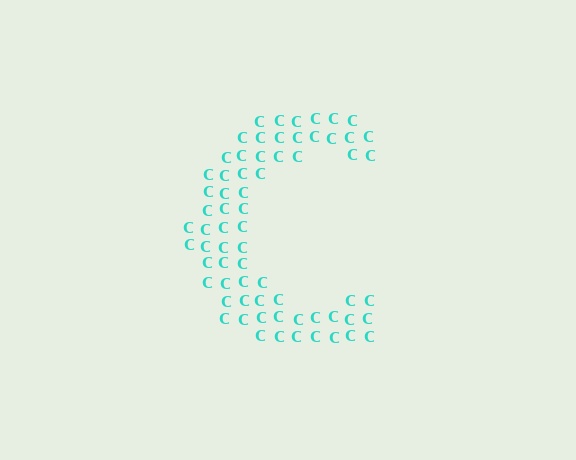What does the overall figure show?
The overall figure shows the letter C.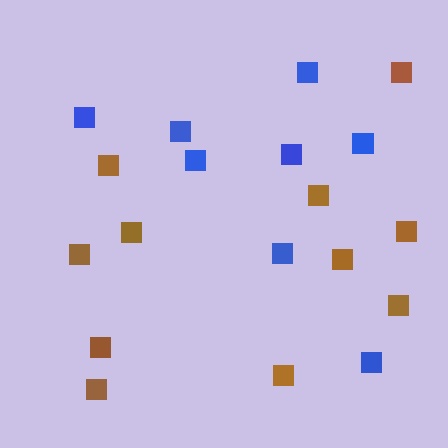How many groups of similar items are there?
There are 2 groups: one group of brown squares (11) and one group of blue squares (8).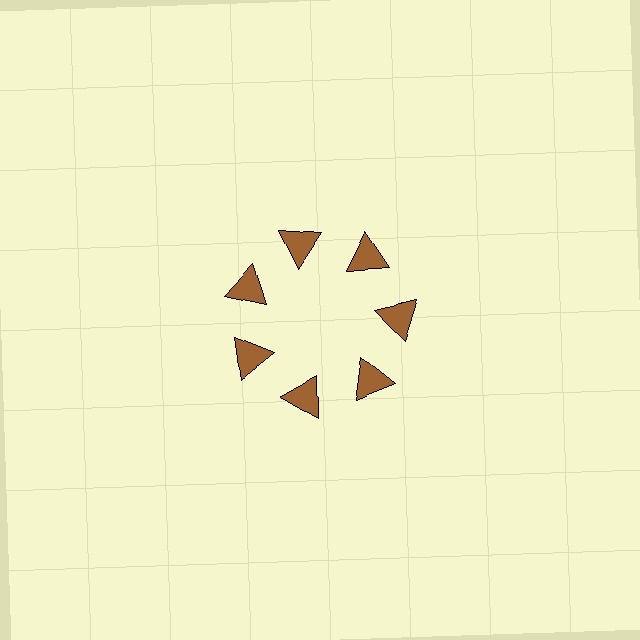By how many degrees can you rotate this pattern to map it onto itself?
The pattern maps onto itself every 51 degrees of rotation.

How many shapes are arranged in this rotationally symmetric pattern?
There are 7 shapes, arranged in 7 groups of 1.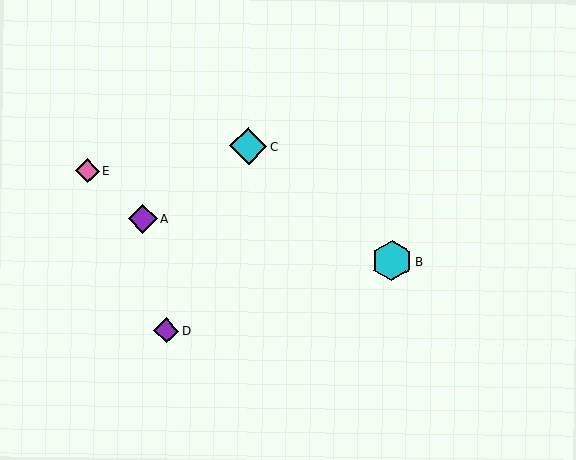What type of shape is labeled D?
Shape D is a purple diamond.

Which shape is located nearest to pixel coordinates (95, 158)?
The pink diamond (labeled E) at (87, 171) is nearest to that location.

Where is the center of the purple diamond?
The center of the purple diamond is at (143, 219).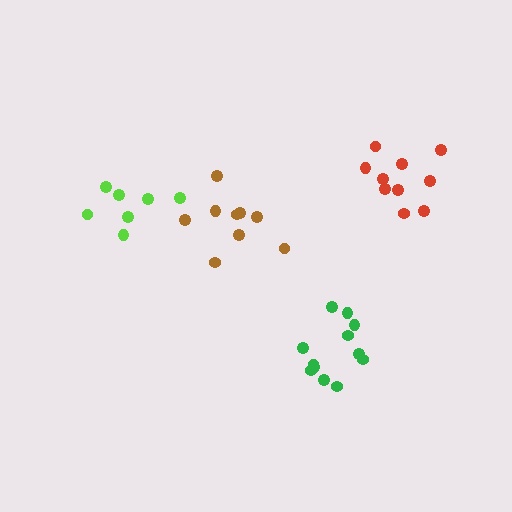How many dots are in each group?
Group 1: 12 dots, Group 2: 7 dots, Group 3: 10 dots, Group 4: 9 dots (38 total).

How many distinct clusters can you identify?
There are 4 distinct clusters.